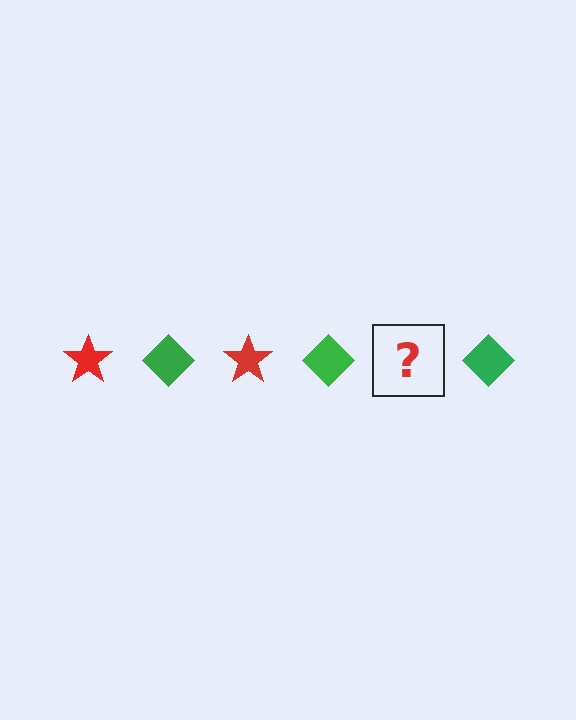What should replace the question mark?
The question mark should be replaced with a red star.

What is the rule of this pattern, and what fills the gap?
The rule is that the pattern alternates between red star and green diamond. The gap should be filled with a red star.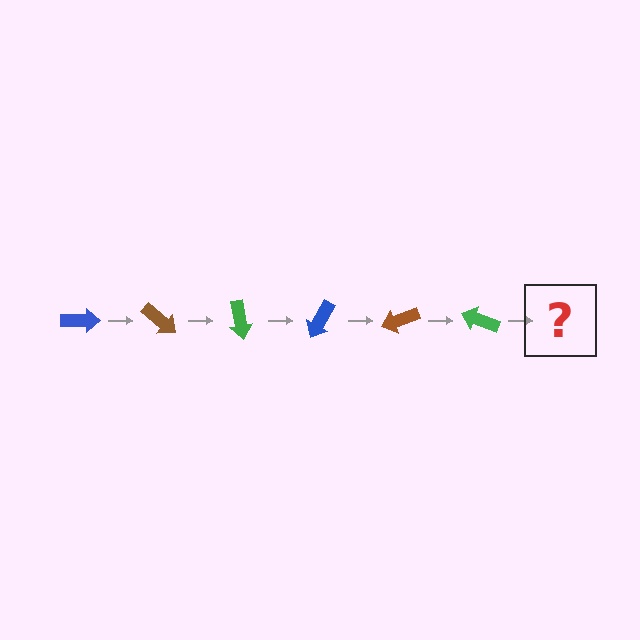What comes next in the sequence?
The next element should be a blue arrow, rotated 240 degrees from the start.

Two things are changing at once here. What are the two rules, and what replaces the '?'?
The two rules are that it rotates 40 degrees each step and the color cycles through blue, brown, and green. The '?' should be a blue arrow, rotated 240 degrees from the start.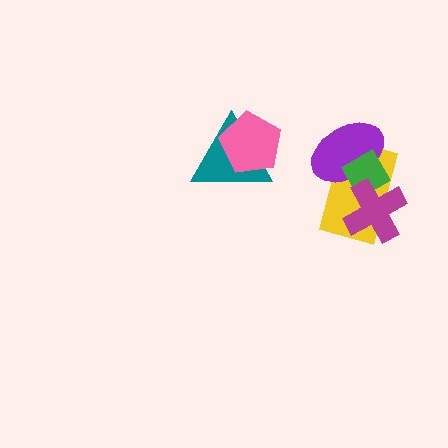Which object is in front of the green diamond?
The magenta cross is in front of the green diamond.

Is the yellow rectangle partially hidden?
Yes, it is partially covered by another shape.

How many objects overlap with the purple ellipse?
2 objects overlap with the purple ellipse.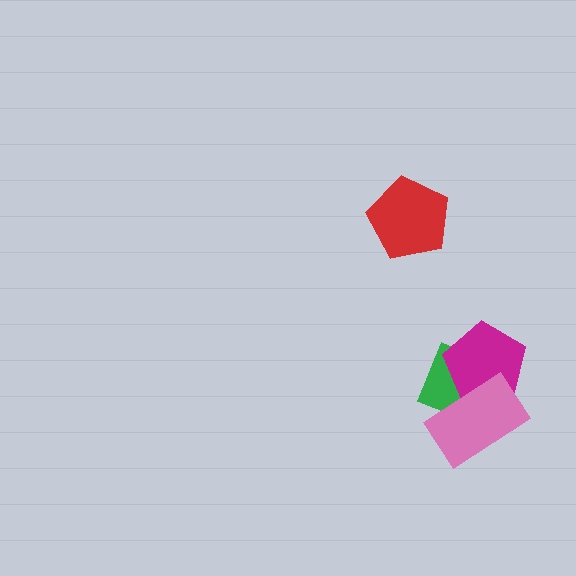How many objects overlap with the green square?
2 objects overlap with the green square.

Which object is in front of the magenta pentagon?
The pink rectangle is in front of the magenta pentagon.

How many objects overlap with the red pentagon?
0 objects overlap with the red pentagon.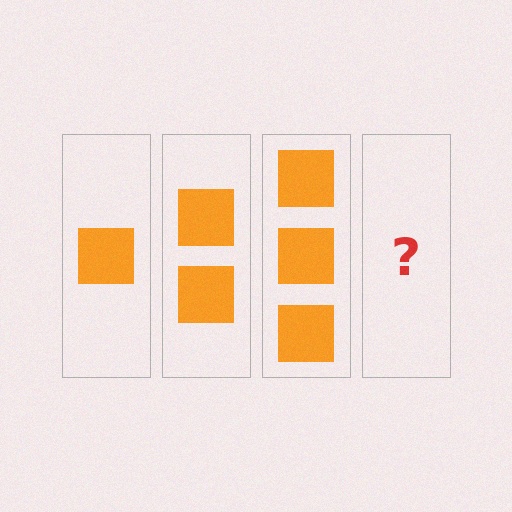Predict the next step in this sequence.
The next step is 4 squares.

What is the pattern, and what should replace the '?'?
The pattern is that each step adds one more square. The '?' should be 4 squares.